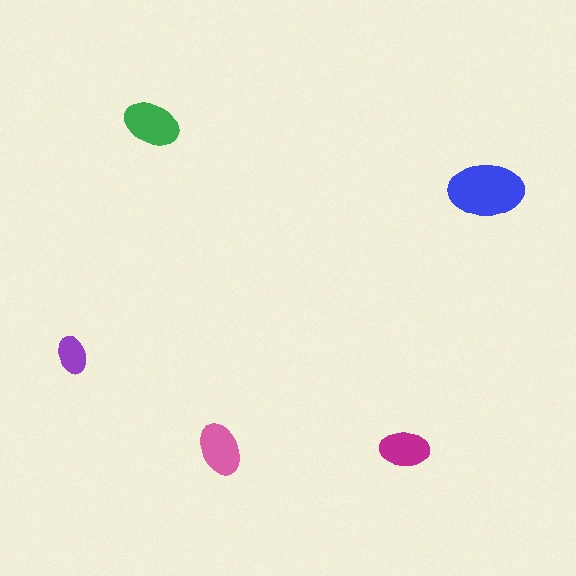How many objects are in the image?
There are 5 objects in the image.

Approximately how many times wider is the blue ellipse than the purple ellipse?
About 2 times wider.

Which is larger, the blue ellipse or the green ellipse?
The blue one.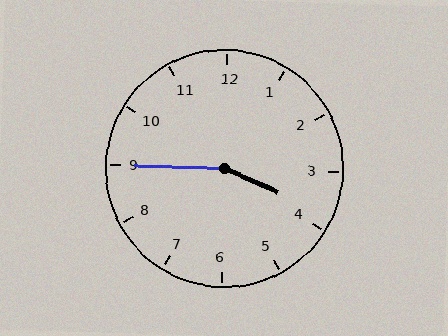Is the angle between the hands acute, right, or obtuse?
It is obtuse.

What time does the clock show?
3:45.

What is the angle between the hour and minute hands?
Approximately 158 degrees.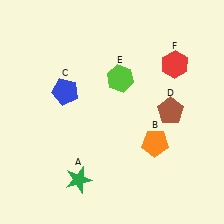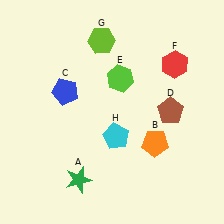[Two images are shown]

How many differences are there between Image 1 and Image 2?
There are 2 differences between the two images.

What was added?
A lime hexagon (G), a cyan pentagon (H) were added in Image 2.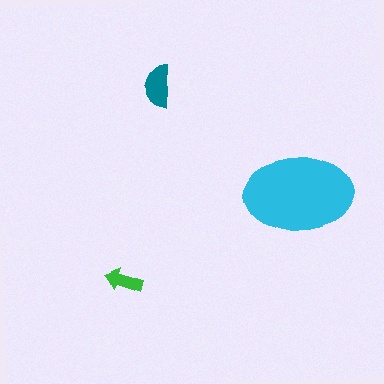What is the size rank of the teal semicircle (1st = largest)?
2nd.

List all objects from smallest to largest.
The green arrow, the teal semicircle, the cyan ellipse.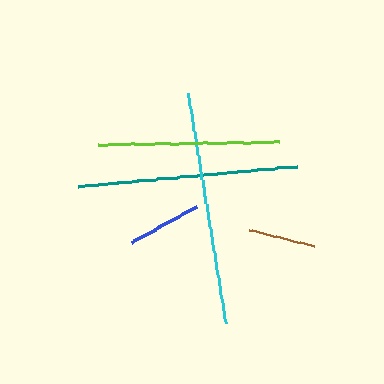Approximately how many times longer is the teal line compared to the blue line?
The teal line is approximately 3.0 times the length of the blue line.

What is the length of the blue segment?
The blue segment is approximately 74 pixels long.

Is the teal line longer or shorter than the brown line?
The teal line is longer than the brown line.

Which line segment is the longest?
The cyan line is the longest at approximately 233 pixels.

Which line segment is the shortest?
The brown line is the shortest at approximately 68 pixels.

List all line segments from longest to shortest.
From longest to shortest: cyan, teal, lime, blue, brown.